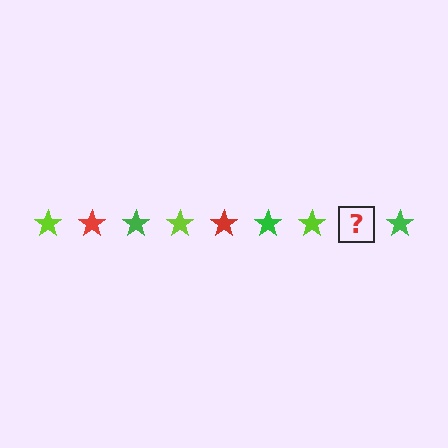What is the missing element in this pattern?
The missing element is a red star.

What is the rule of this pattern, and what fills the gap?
The rule is that the pattern cycles through lime, red, green stars. The gap should be filled with a red star.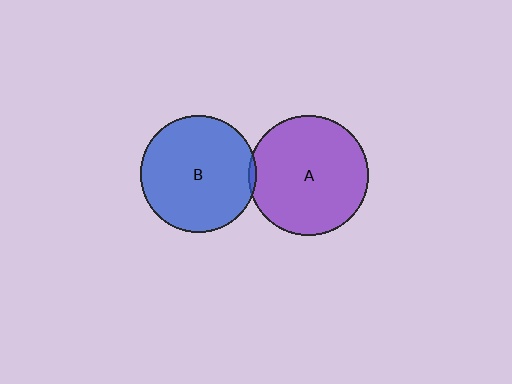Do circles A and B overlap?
Yes.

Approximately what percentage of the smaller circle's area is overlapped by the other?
Approximately 5%.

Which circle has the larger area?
Circle A (purple).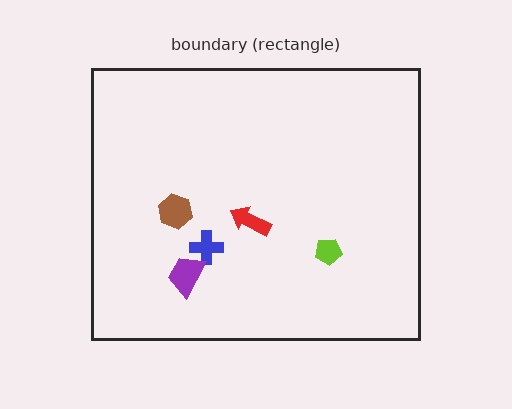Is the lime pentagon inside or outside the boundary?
Inside.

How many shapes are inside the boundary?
5 inside, 0 outside.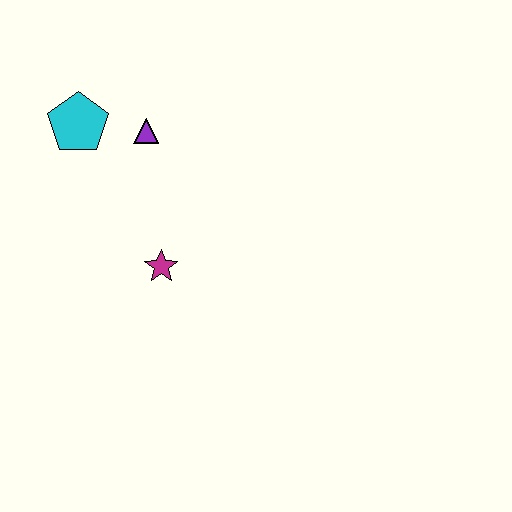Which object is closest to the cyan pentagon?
The purple triangle is closest to the cyan pentagon.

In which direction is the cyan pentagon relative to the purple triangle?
The cyan pentagon is to the left of the purple triangle.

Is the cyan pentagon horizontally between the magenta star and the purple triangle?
No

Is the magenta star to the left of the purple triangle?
No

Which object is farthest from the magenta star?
The cyan pentagon is farthest from the magenta star.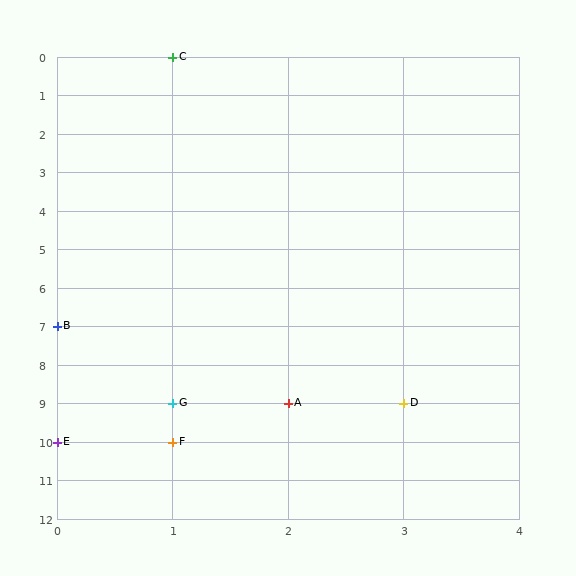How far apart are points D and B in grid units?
Points D and B are 3 columns and 2 rows apart (about 3.6 grid units diagonally).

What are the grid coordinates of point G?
Point G is at grid coordinates (1, 9).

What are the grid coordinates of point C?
Point C is at grid coordinates (1, 0).